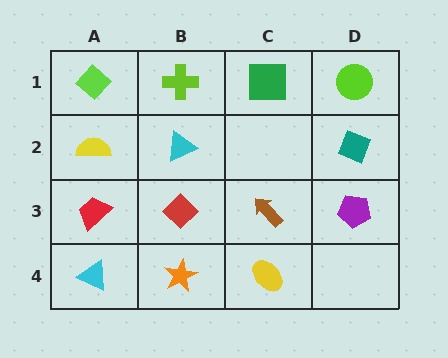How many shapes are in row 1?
4 shapes.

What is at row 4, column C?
A yellow ellipse.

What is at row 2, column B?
A cyan triangle.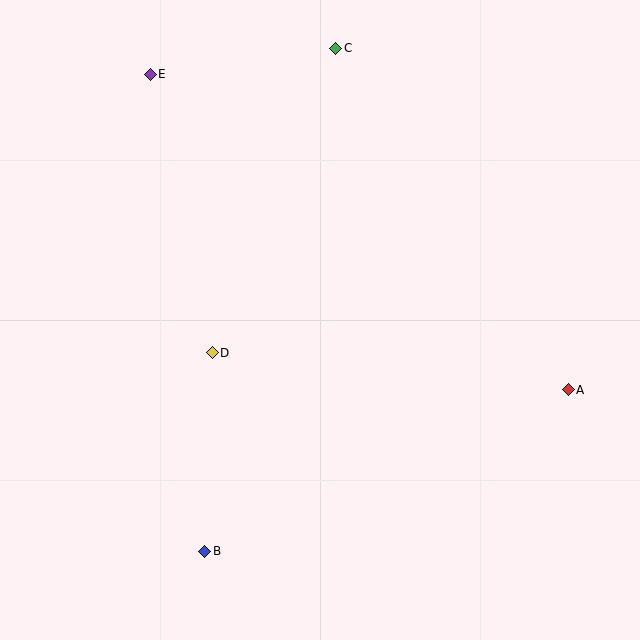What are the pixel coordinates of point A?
Point A is at (568, 390).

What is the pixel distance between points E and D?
The distance between E and D is 285 pixels.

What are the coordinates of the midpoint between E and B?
The midpoint between E and B is at (177, 313).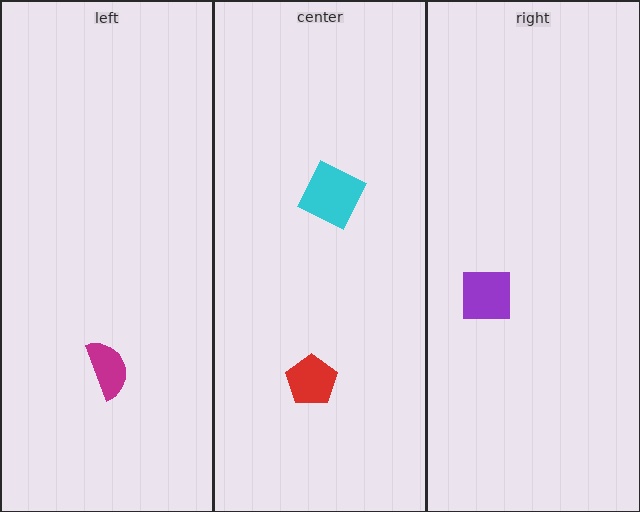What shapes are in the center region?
The red pentagon, the cyan diamond.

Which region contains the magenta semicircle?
The left region.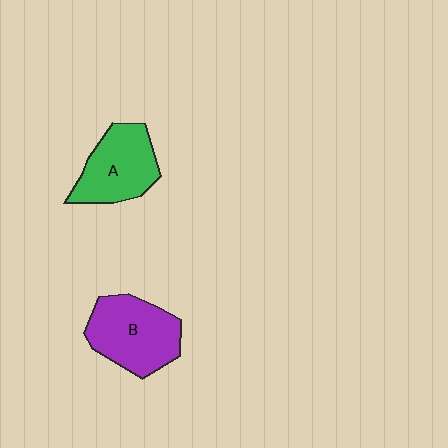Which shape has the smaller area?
Shape A (green).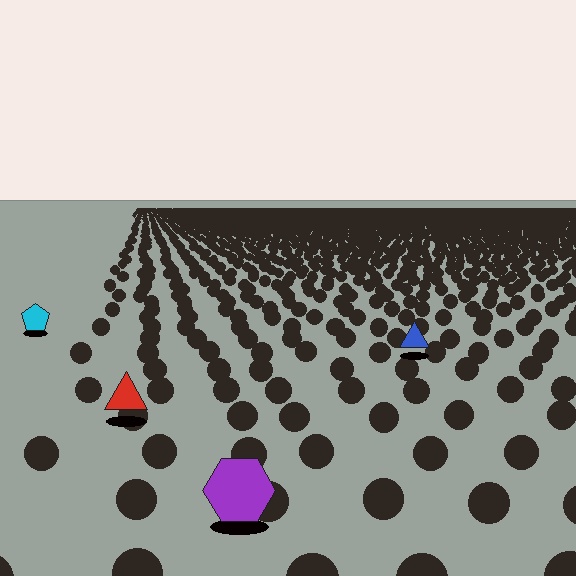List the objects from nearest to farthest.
From nearest to farthest: the purple hexagon, the red triangle, the blue triangle, the cyan pentagon.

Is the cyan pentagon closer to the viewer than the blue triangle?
No. The blue triangle is closer — you can tell from the texture gradient: the ground texture is coarser near it.